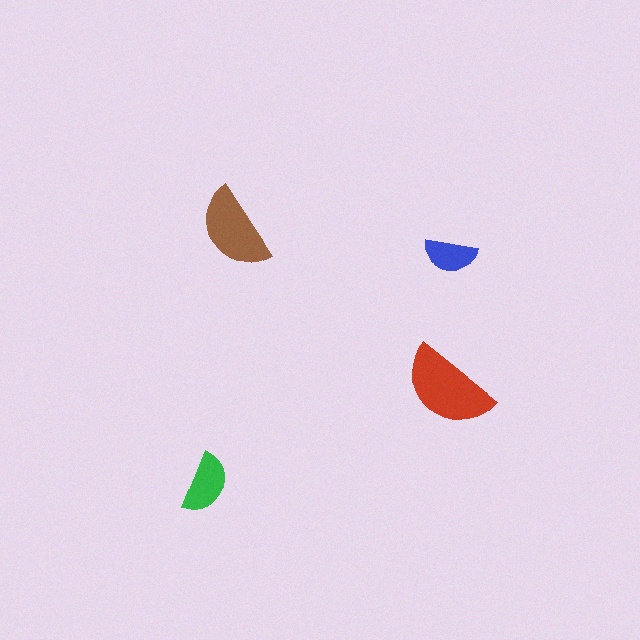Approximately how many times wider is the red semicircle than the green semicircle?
About 1.5 times wider.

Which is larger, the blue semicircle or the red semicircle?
The red one.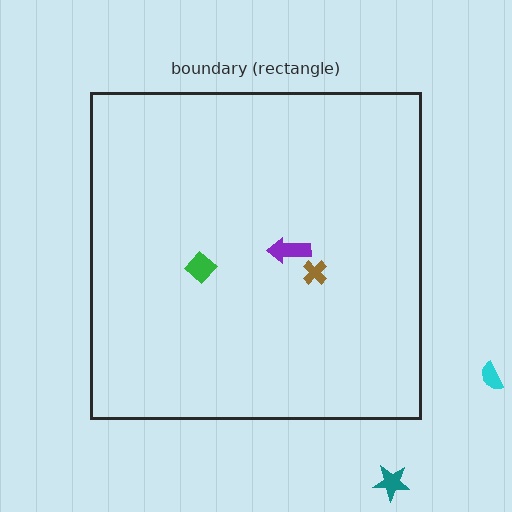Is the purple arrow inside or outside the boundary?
Inside.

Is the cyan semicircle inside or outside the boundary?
Outside.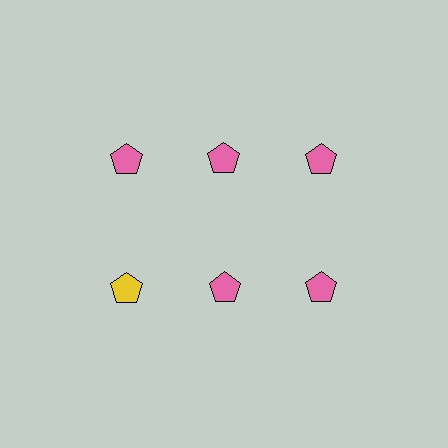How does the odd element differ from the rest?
It has a different color: yellow instead of pink.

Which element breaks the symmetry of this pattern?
The yellow pentagon in the second row, leftmost column breaks the symmetry. All other shapes are pink pentagons.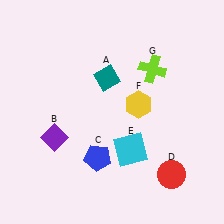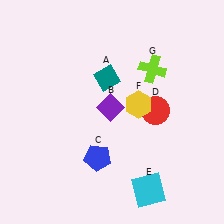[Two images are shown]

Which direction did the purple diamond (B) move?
The purple diamond (B) moved right.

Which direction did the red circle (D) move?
The red circle (D) moved up.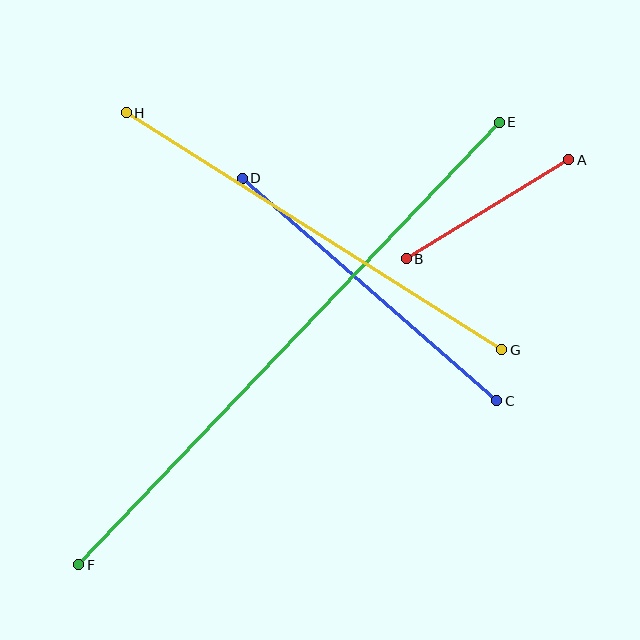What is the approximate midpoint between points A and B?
The midpoint is at approximately (487, 209) pixels.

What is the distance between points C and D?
The distance is approximately 338 pixels.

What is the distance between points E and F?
The distance is approximately 610 pixels.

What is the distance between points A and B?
The distance is approximately 190 pixels.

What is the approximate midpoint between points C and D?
The midpoint is at approximately (370, 289) pixels.